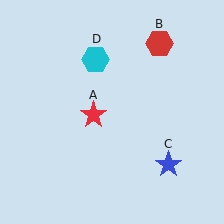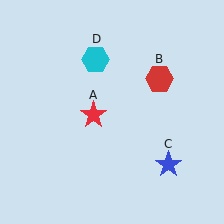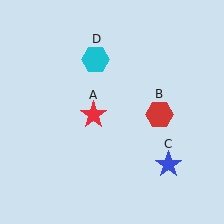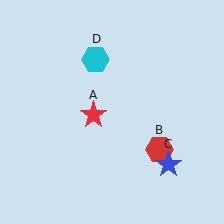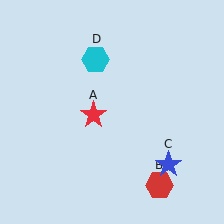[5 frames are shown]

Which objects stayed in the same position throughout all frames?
Red star (object A) and blue star (object C) and cyan hexagon (object D) remained stationary.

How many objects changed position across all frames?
1 object changed position: red hexagon (object B).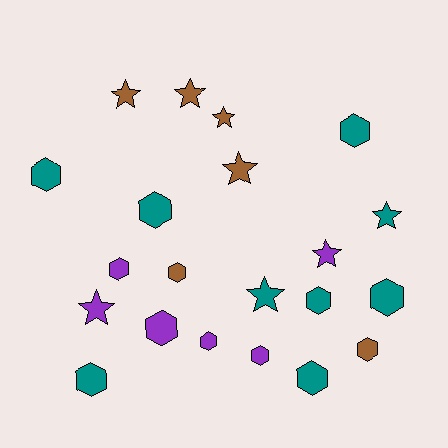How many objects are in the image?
There are 21 objects.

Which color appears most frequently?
Teal, with 9 objects.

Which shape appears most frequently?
Hexagon, with 13 objects.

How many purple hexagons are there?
There are 4 purple hexagons.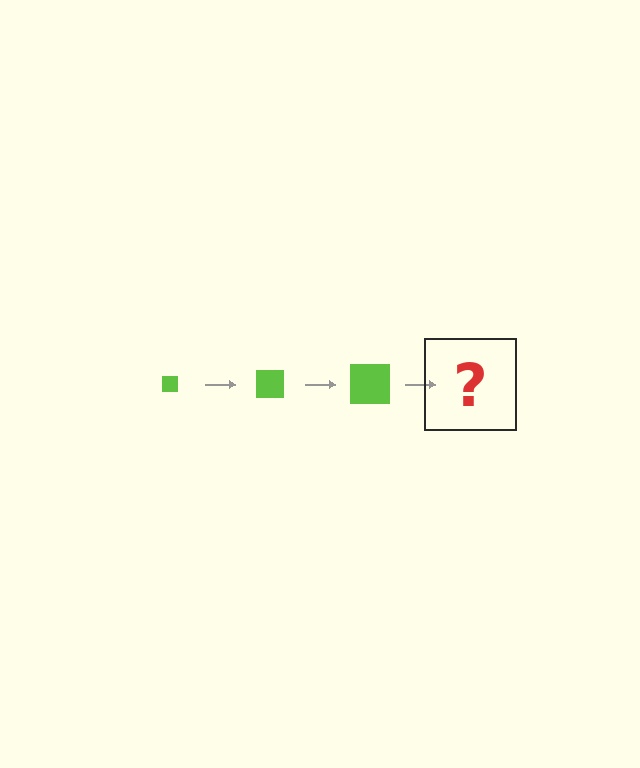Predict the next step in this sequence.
The next step is a lime square, larger than the previous one.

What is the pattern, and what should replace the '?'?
The pattern is that the square gets progressively larger each step. The '?' should be a lime square, larger than the previous one.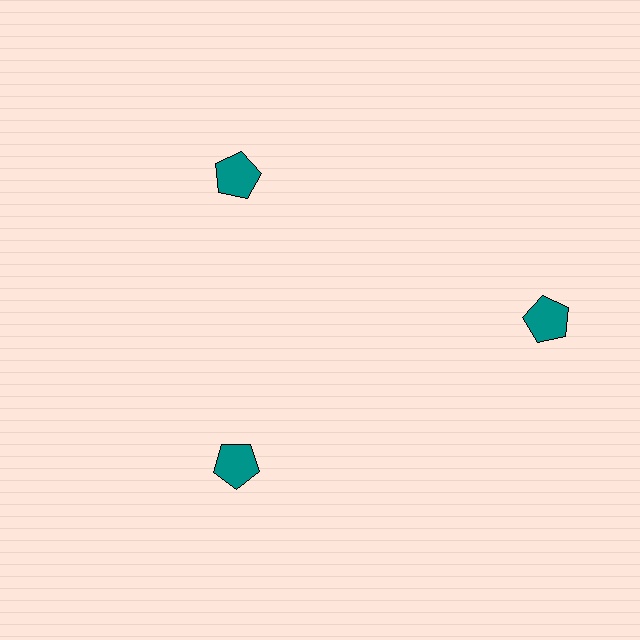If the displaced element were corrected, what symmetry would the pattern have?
It would have 3-fold rotational symmetry — the pattern would map onto itself every 120 degrees.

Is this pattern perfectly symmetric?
No. The 3 teal pentagons are arranged in a ring, but one element near the 3 o'clock position is pushed outward from the center, breaking the 3-fold rotational symmetry.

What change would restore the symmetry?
The symmetry would be restored by moving it inward, back onto the ring so that all 3 pentagons sit at equal angles and equal distance from the center.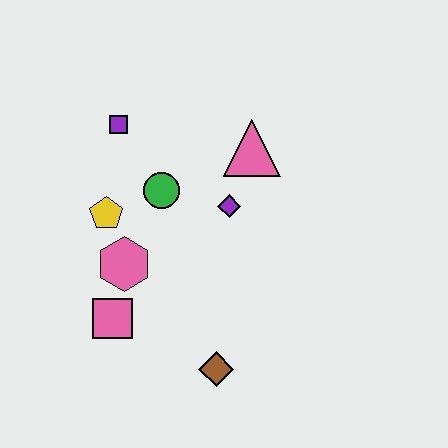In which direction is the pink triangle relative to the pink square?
The pink triangle is above the pink square.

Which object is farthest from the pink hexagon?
The pink triangle is farthest from the pink hexagon.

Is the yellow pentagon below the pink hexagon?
No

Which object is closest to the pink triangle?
The purple diamond is closest to the pink triangle.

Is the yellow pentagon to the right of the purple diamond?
No